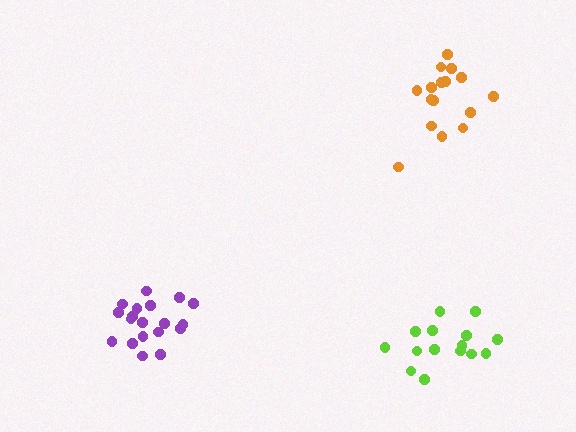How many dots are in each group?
Group 1: 16 dots, Group 2: 15 dots, Group 3: 19 dots (50 total).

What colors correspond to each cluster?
The clusters are colored: orange, lime, purple.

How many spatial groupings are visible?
There are 3 spatial groupings.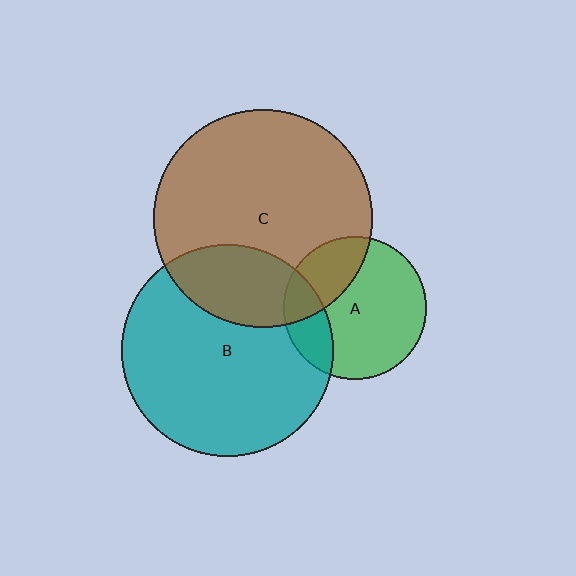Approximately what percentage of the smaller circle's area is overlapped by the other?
Approximately 30%.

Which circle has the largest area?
Circle C (brown).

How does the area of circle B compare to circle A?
Approximately 2.2 times.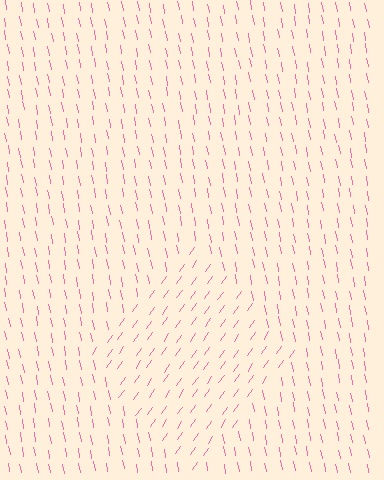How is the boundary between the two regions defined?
The boundary is defined purely by a change in line orientation (approximately 45 degrees difference). All lines are the same color and thickness.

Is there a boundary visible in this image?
Yes, there is a texture boundary formed by a change in line orientation.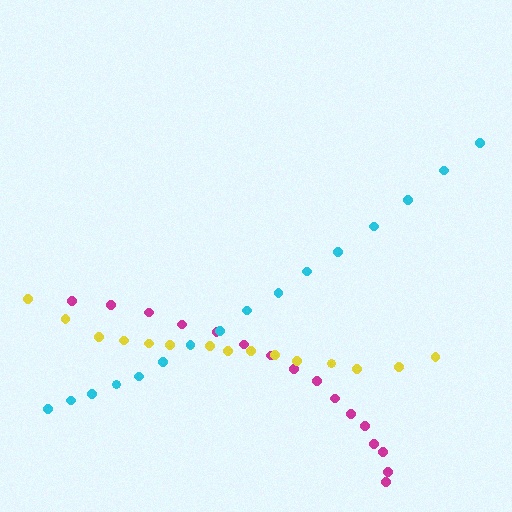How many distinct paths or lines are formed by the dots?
There are 3 distinct paths.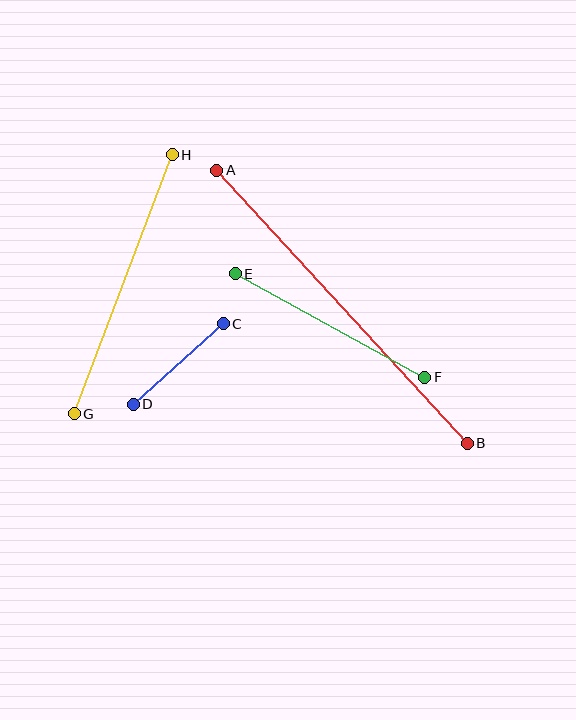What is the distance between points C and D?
The distance is approximately 121 pixels.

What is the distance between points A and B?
The distance is approximately 370 pixels.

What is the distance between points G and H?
The distance is approximately 277 pixels.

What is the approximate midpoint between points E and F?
The midpoint is at approximately (330, 325) pixels.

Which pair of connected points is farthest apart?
Points A and B are farthest apart.